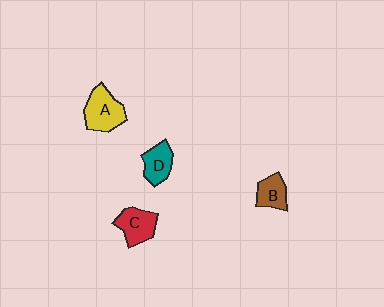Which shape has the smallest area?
Shape B (brown).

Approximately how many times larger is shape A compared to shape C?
Approximately 1.2 times.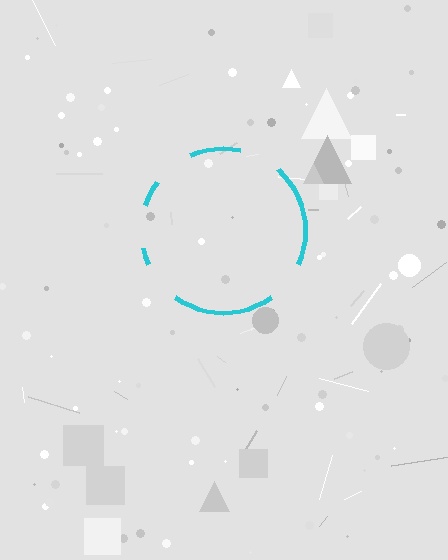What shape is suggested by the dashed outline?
The dashed outline suggests a circle.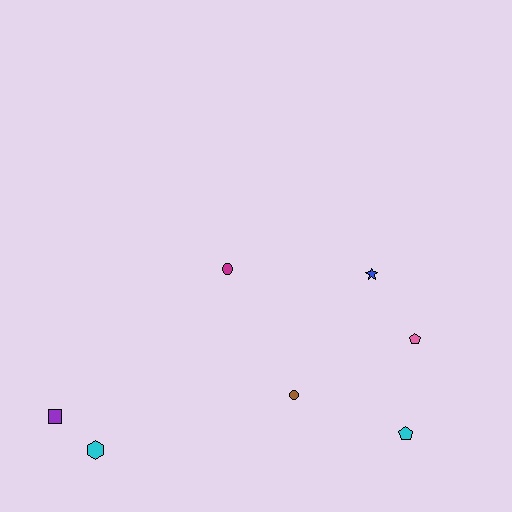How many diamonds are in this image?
There are no diamonds.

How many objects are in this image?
There are 7 objects.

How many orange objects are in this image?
There are no orange objects.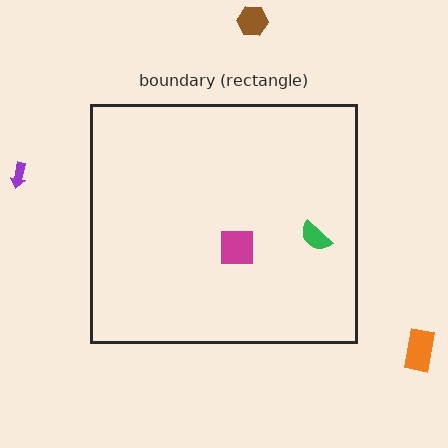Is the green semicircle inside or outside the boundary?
Inside.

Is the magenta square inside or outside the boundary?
Inside.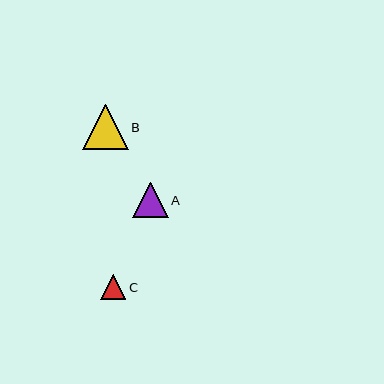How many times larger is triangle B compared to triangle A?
Triangle B is approximately 1.3 times the size of triangle A.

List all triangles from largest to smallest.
From largest to smallest: B, A, C.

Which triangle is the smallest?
Triangle C is the smallest with a size of approximately 25 pixels.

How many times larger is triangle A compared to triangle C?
Triangle A is approximately 1.4 times the size of triangle C.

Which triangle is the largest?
Triangle B is the largest with a size of approximately 45 pixels.